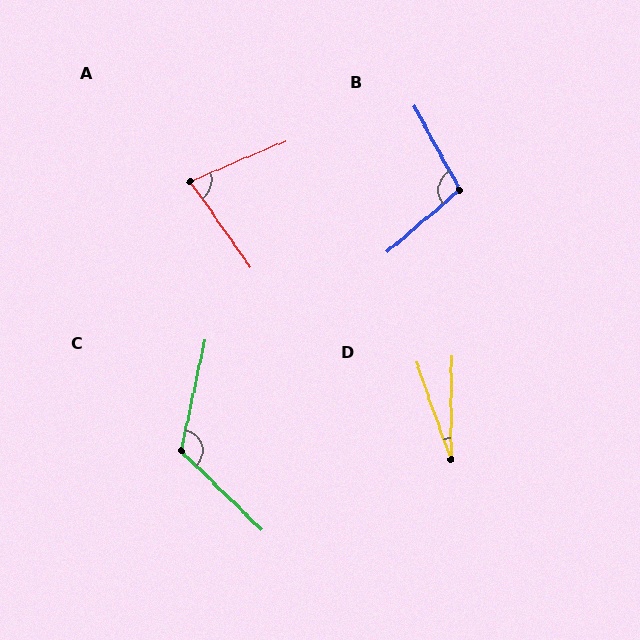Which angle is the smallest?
D, at approximately 20 degrees.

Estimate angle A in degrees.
Approximately 77 degrees.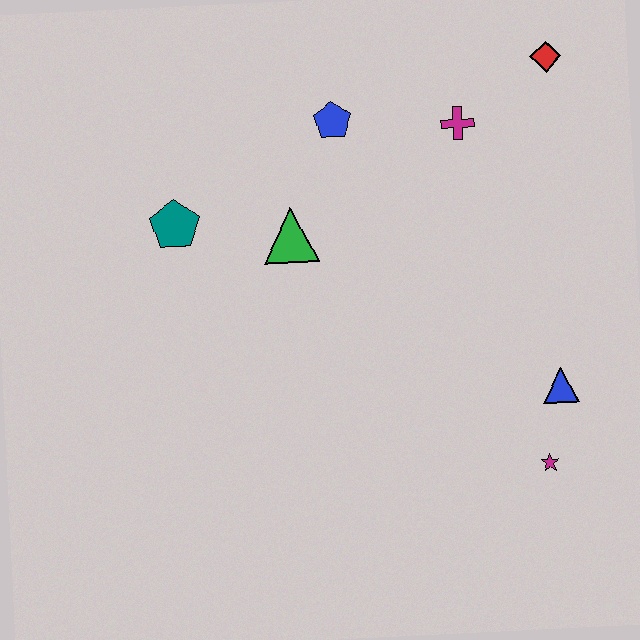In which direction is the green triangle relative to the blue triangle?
The green triangle is to the left of the blue triangle.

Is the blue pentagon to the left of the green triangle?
No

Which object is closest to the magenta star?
The blue triangle is closest to the magenta star.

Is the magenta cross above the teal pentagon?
Yes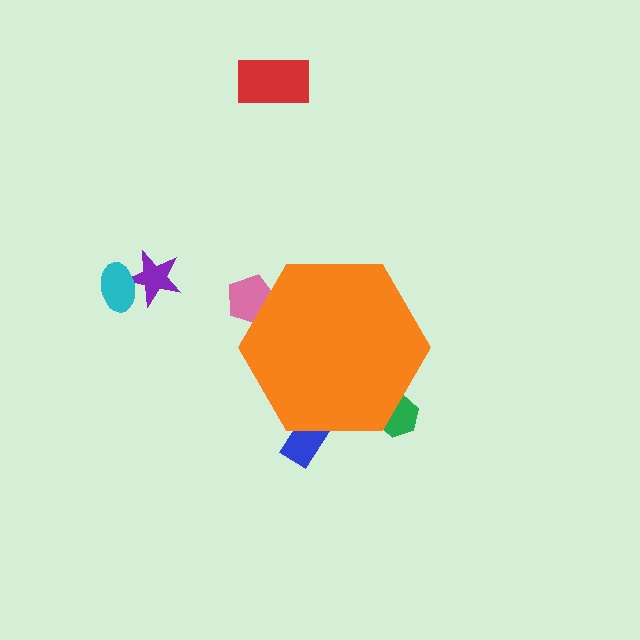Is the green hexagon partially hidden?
Yes, the green hexagon is partially hidden behind the orange hexagon.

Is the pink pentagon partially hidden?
Yes, the pink pentagon is partially hidden behind the orange hexagon.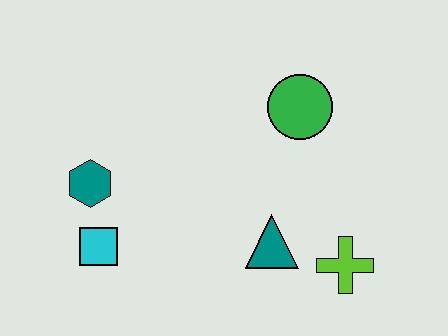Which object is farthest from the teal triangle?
The teal hexagon is farthest from the teal triangle.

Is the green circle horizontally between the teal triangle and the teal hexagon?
No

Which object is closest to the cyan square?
The teal hexagon is closest to the cyan square.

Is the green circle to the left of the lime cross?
Yes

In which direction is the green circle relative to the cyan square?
The green circle is to the right of the cyan square.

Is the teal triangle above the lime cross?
Yes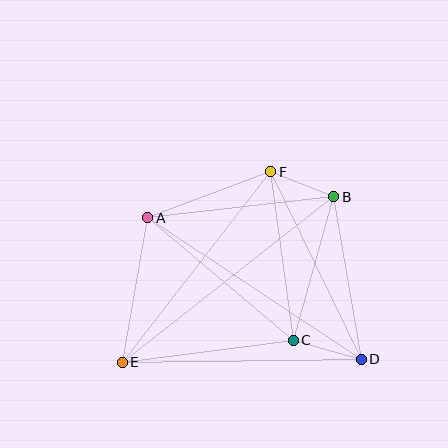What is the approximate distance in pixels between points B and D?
The distance between B and D is approximately 165 pixels.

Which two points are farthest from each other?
Points B and E are farthest from each other.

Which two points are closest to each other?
Points B and F are closest to each other.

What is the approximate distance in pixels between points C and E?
The distance between C and E is approximately 172 pixels.